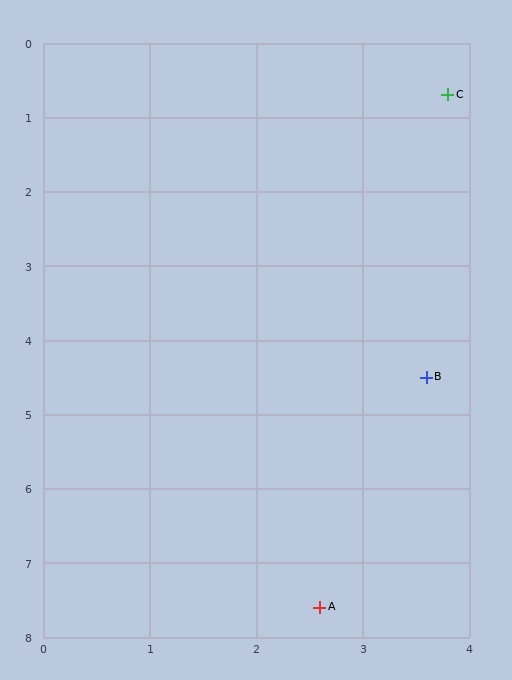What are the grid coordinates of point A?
Point A is at approximately (2.6, 7.6).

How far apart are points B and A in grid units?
Points B and A are about 3.3 grid units apart.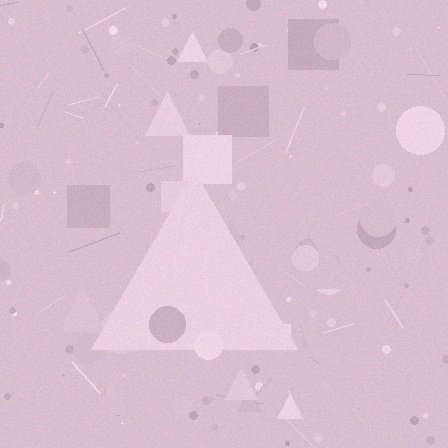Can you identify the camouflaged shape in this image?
The camouflaged shape is a triangle.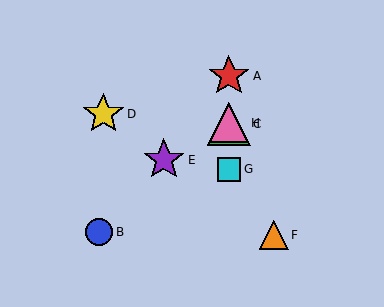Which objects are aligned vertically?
Objects A, C, G, H are aligned vertically.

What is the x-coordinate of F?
Object F is at x≈274.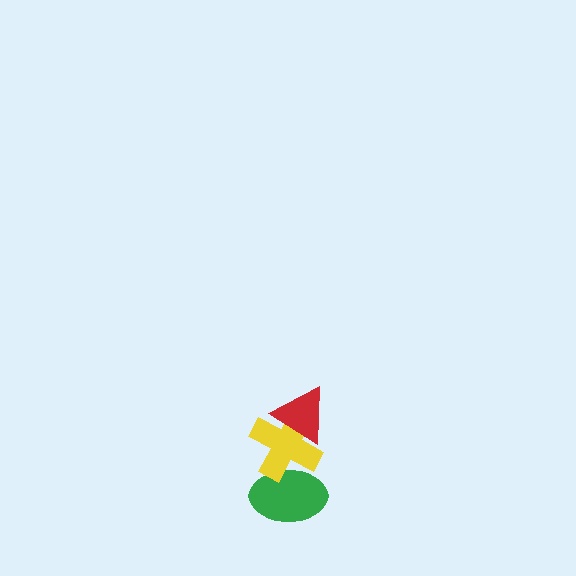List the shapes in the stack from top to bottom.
From top to bottom: the red triangle, the yellow cross, the green ellipse.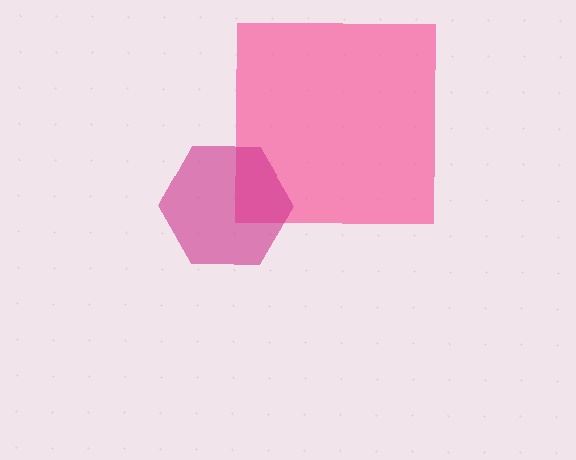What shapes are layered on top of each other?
The layered shapes are: a pink square, a magenta hexagon.